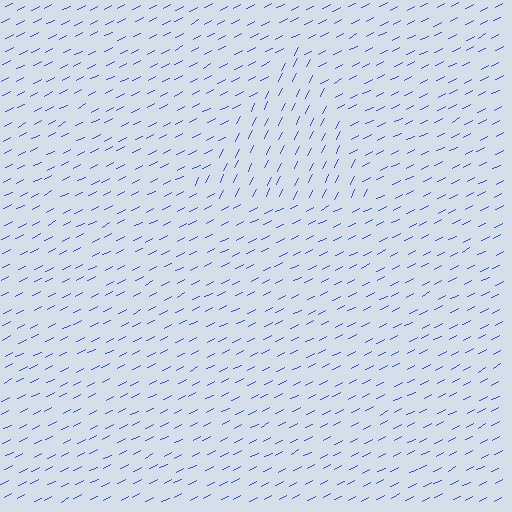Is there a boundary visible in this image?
Yes, there is a texture boundary formed by a change in line orientation.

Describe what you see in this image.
The image is filled with small blue line segments. A triangle region in the image has lines oriented differently from the surrounding lines, creating a visible texture boundary.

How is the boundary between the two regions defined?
The boundary is defined purely by a change in line orientation (approximately 36 degrees difference). All lines are the same color and thickness.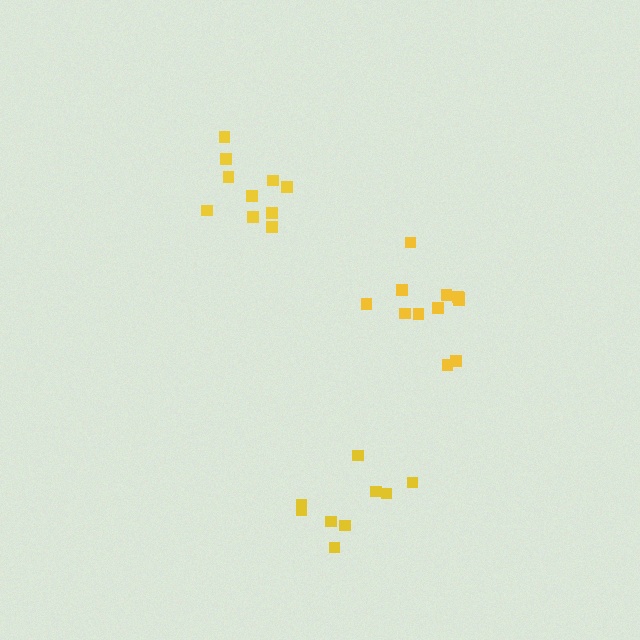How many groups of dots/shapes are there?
There are 3 groups.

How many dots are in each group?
Group 1: 10 dots, Group 2: 9 dots, Group 3: 12 dots (31 total).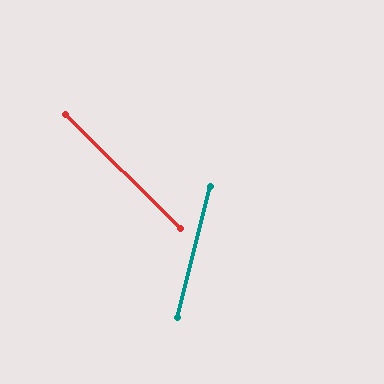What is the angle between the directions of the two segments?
Approximately 60 degrees.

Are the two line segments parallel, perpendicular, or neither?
Neither parallel nor perpendicular — they differ by about 60°.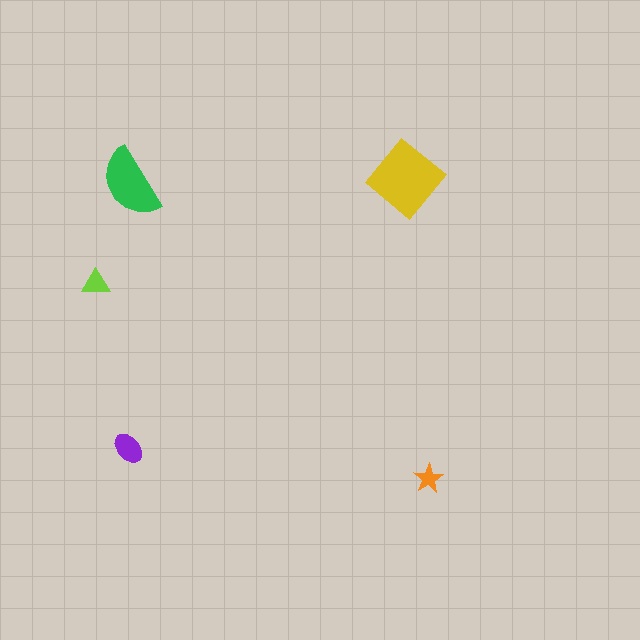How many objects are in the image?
There are 5 objects in the image.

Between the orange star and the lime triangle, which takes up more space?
The lime triangle.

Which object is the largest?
The yellow diamond.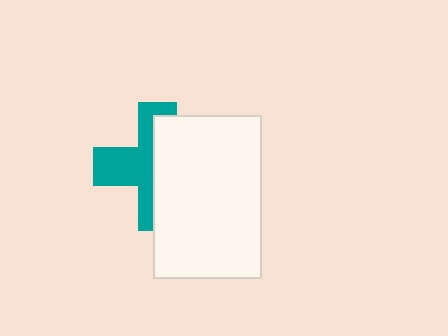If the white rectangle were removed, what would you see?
You would see the complete teal cross.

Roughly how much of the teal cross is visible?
About half of it is visible (roughly 48%).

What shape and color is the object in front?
The object in front is a white rectangle.